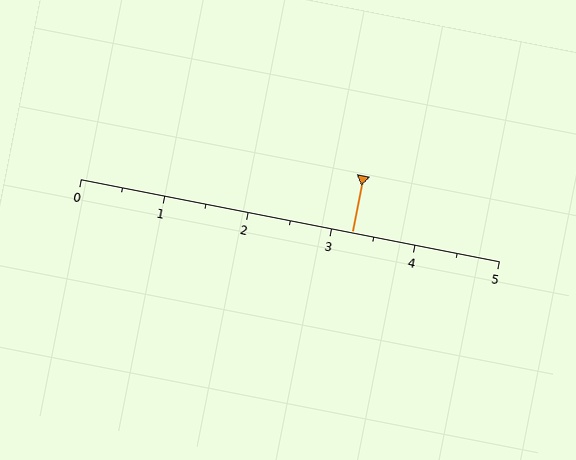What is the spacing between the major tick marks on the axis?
The major ticks are spaced 1 apart.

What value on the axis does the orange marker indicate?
The marker indicates approximately 3.2.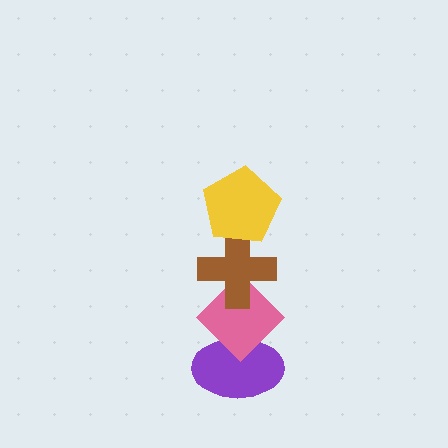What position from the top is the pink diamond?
The pink diamond is 3rd from the top.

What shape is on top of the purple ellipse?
The pink diamond is on top of the purple ellipse.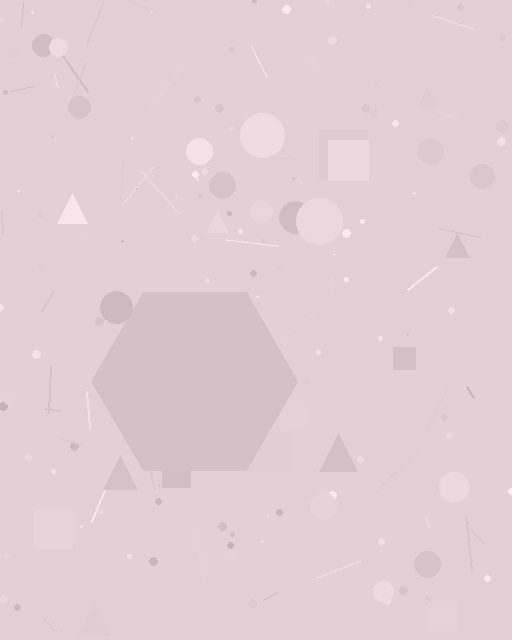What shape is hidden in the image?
A hexagon is hidden in the image.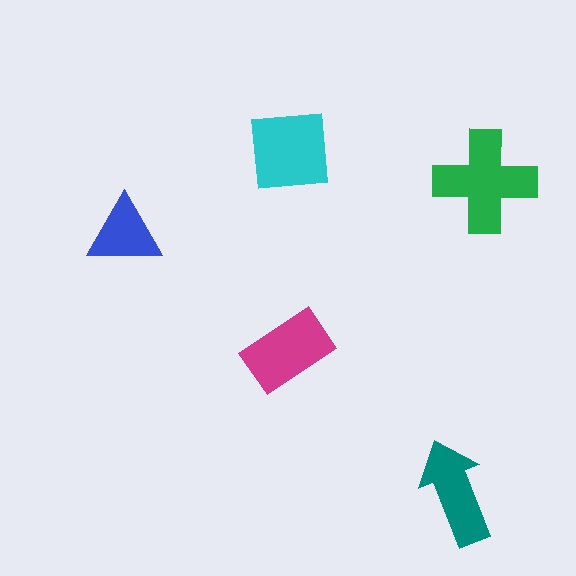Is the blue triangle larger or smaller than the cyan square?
Smaller.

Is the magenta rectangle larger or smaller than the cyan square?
Smaller.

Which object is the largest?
The green cross.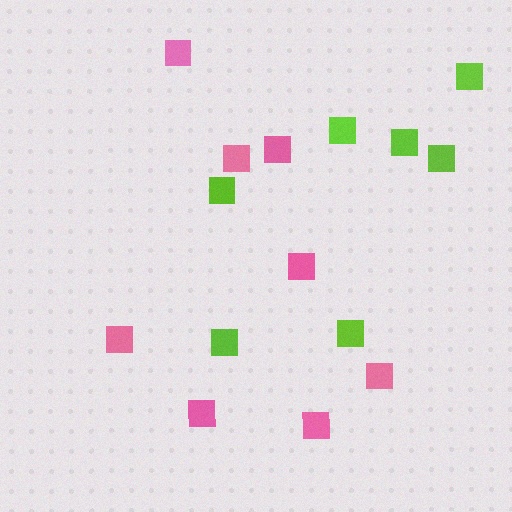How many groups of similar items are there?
There are 2 groups: one group of lime squares (7) and one group of pink squares (8).